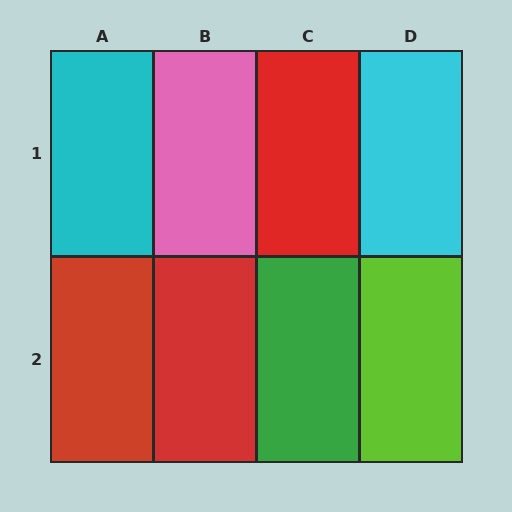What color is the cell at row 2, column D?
Lime.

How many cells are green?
1 cell is green.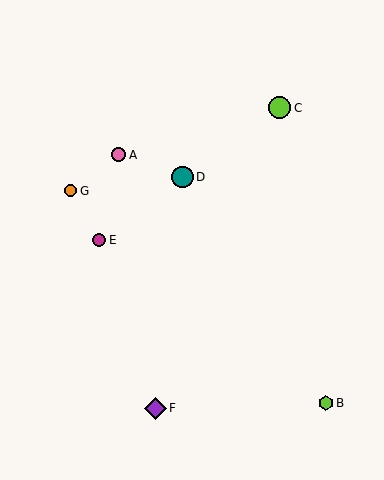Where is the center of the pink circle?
The center of the pink circle is at (118, 155).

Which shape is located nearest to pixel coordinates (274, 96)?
The lime circle (labeled C) at (280, 108) is nearest to that location.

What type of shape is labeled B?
Shape B is a lime hexagon.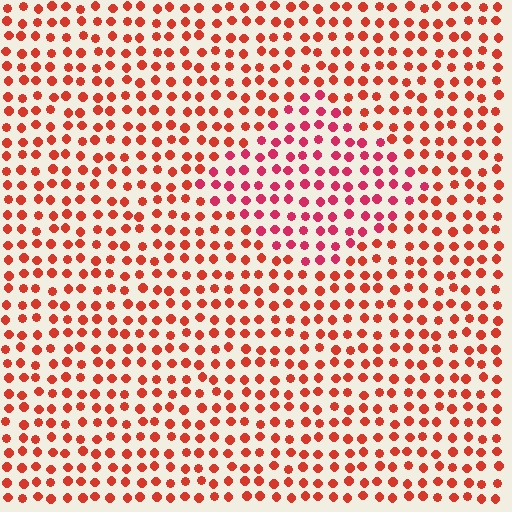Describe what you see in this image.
The image is filled with small red elements in a uniform arrangement. A diamond-shaped region is visible where the elements are tinted to a slightly different hue, forming a subtle color boundary.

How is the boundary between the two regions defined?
The boundary is defined purely by a slight shift in hue (about 25 degrees). Spacing, size, and orientation are identical on both sides.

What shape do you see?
I see a diamond.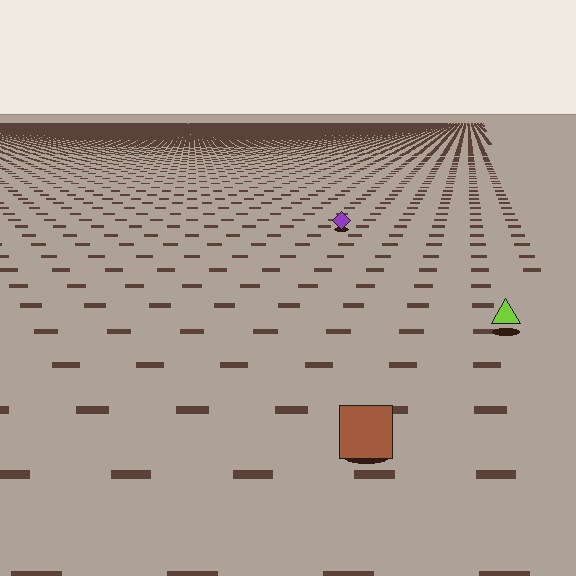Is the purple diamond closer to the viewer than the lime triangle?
No. The lime triangle is closer — you can tell from the texture gradient: the ground texture is coarser near it.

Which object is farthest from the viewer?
The purple diamond is farthest from the viewer. It appears smaller and the ground texture around it is denser.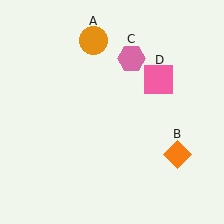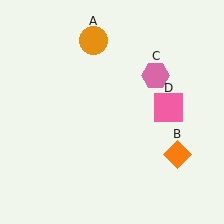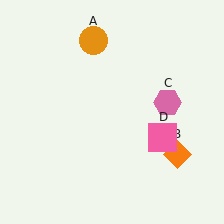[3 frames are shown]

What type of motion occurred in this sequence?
The pink hexagon (object C), pink square (object D) rotated clockwise around the center of the scene.